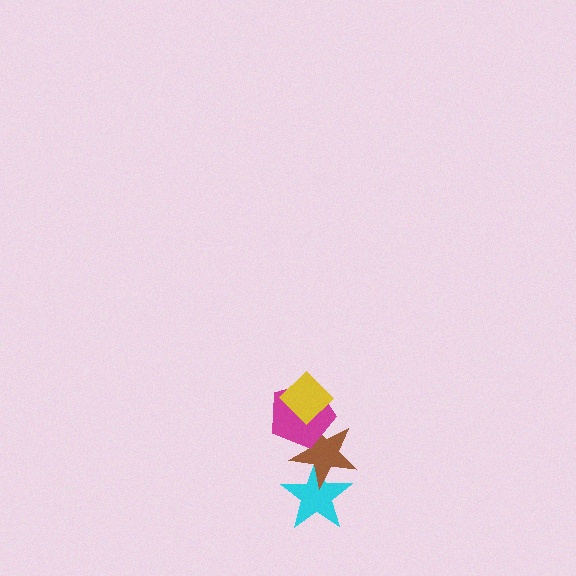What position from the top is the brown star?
The brown star is 3rd from the top.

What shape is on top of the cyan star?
The brown star is on top of the cyan star.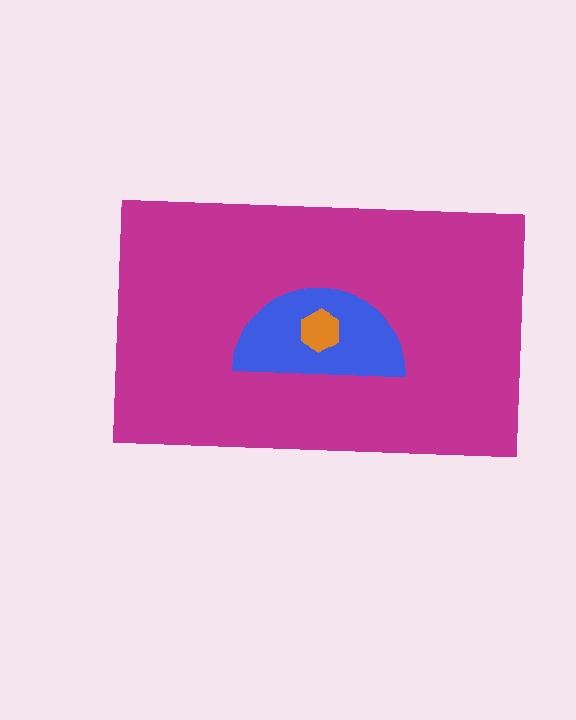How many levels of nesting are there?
3.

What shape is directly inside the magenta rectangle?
The blue semicircle.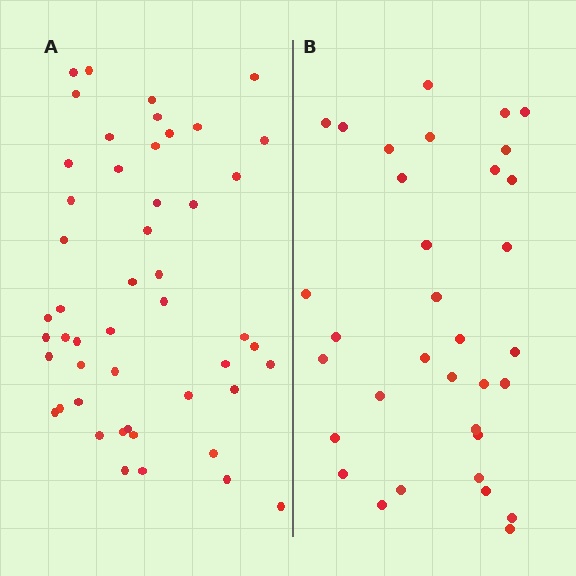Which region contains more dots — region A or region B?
Region A (the left region) has more dots.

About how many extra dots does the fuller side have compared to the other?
Region A has approximately 15 more dots than region B.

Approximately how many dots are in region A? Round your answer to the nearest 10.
About 50 dots. (The exact count is 49, which rounds to 50.)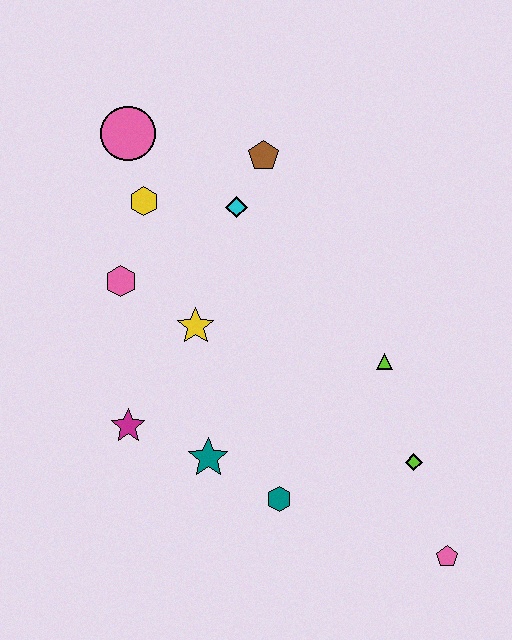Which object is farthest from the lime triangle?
The pink circle is farthest from the lime triangle.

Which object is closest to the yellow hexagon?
The pink circle is closest to the yellow hexagon.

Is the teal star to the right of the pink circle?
Yes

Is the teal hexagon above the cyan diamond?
No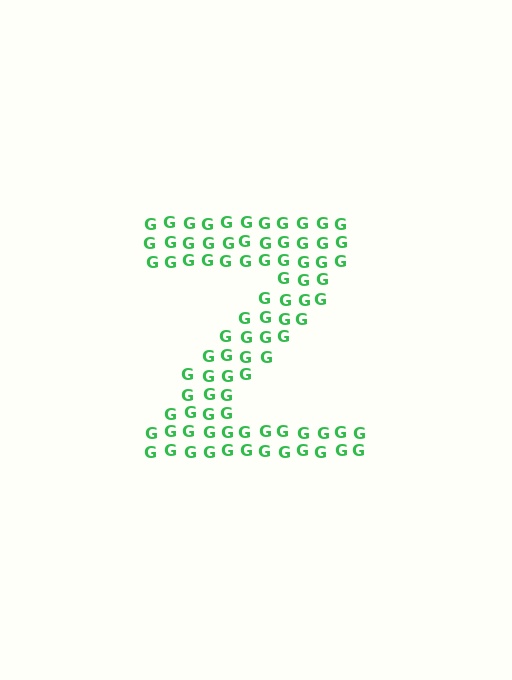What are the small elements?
The small elements are letter G's.